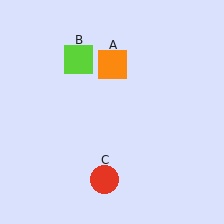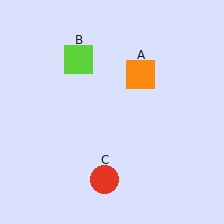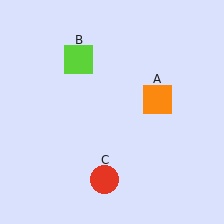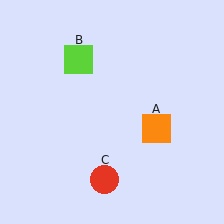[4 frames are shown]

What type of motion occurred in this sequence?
The orange square (object A) rotated clockwise around the center of the scene.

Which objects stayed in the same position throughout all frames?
Lime square (object B) and red circle (object C) remained stationary.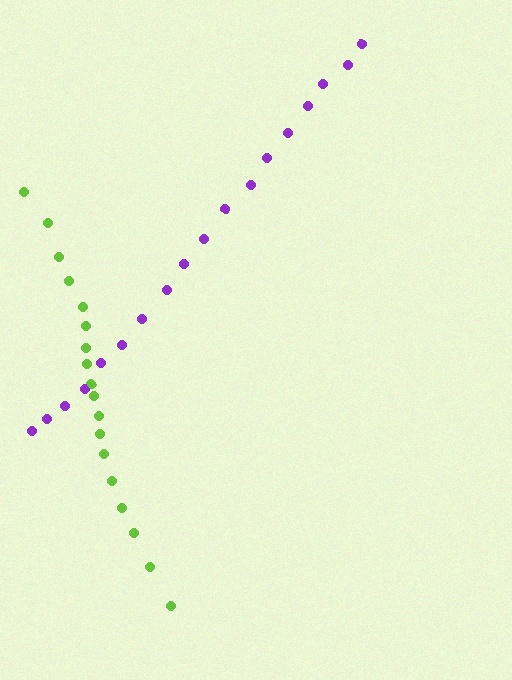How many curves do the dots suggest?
There are 2 distinct paths.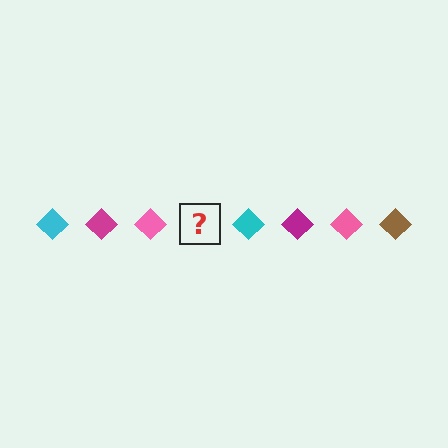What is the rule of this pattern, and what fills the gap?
The rule is that the pattern cycles through cyan, magenta, pink, brown diamonds. The gap should be filled with a brown diamond.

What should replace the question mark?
The question mark should be replaced with a brown diamond.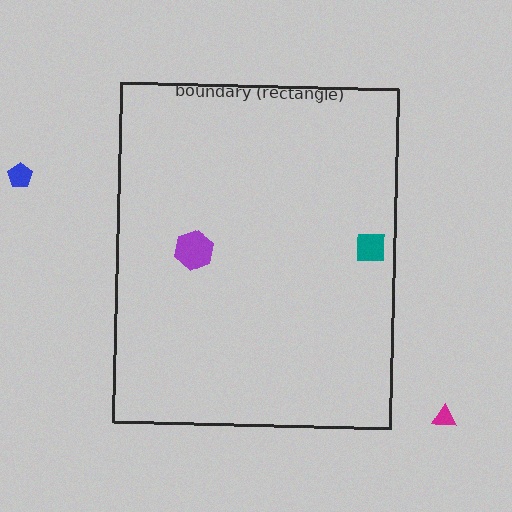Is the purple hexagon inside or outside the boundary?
Inside.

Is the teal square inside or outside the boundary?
Inside.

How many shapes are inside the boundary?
2 inside, 2 outside.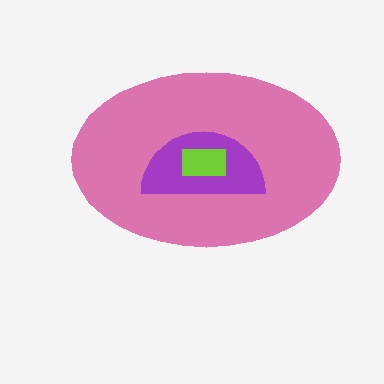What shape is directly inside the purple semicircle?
The lime rectangle.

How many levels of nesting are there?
3.